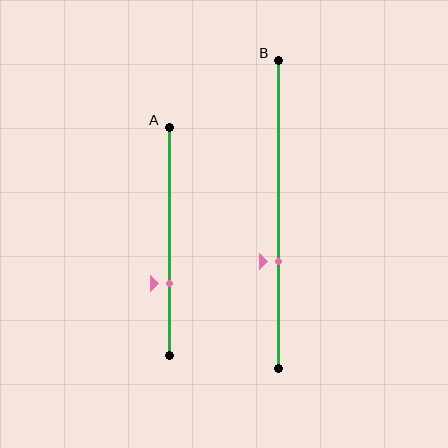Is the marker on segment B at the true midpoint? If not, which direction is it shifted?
No, the marker on segment B is shifted downward by about 15% of the segment length.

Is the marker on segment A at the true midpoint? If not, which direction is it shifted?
No, the marker on segment A is shifted downward by about 18% of the segment length.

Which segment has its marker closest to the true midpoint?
Segment B has its marker closest to the true midpoint.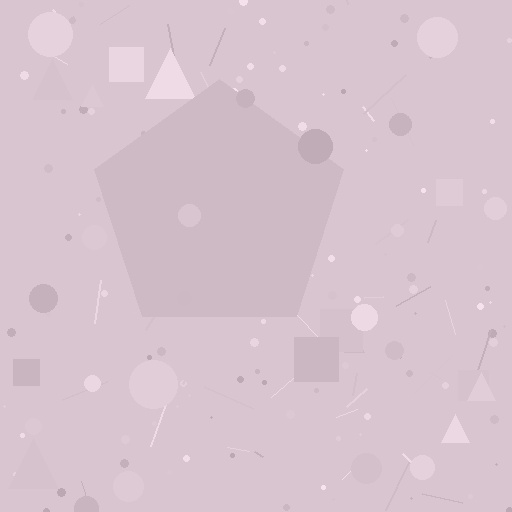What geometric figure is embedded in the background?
A pentagon is embedded in the background.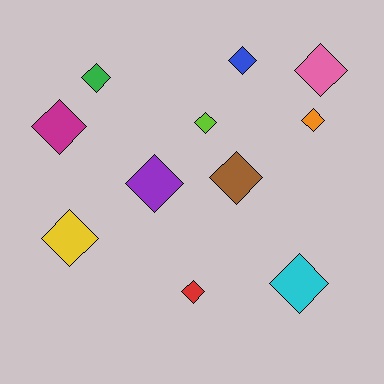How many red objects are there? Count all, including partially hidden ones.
There is 1 red object.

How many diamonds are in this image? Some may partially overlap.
There are 11 diamonds.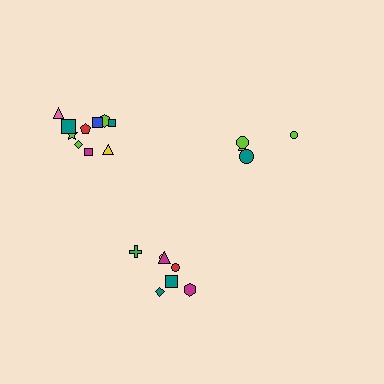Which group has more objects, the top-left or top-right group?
The top-left group.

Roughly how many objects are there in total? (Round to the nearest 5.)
Roughly 20 objects in total.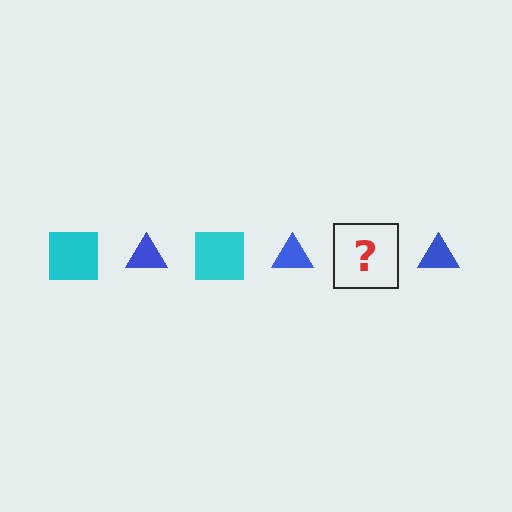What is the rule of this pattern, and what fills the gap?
The rule is that the pattern alternates between cyan square and blue triangle. The gap should be filled with a cyan square.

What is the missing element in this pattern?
The missing element is a cyan square.